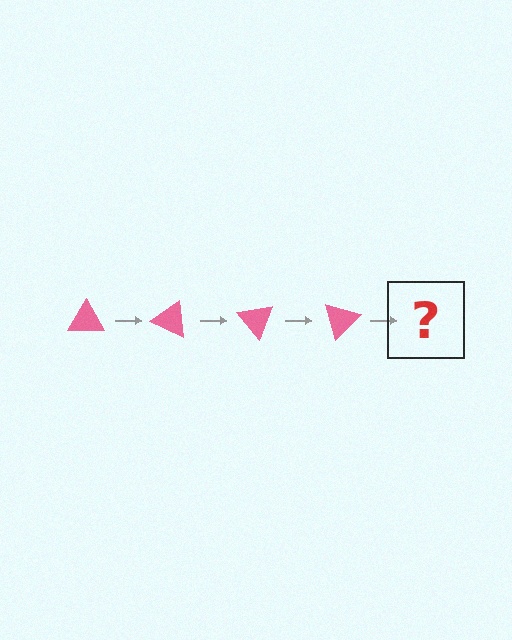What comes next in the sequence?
The next element should be a pink triangle rotated 100 degrees.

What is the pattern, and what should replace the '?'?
The pattern is that the triangle rotates 25 degrees each step. The '?' should be a pink triangle rotated 100 degrees.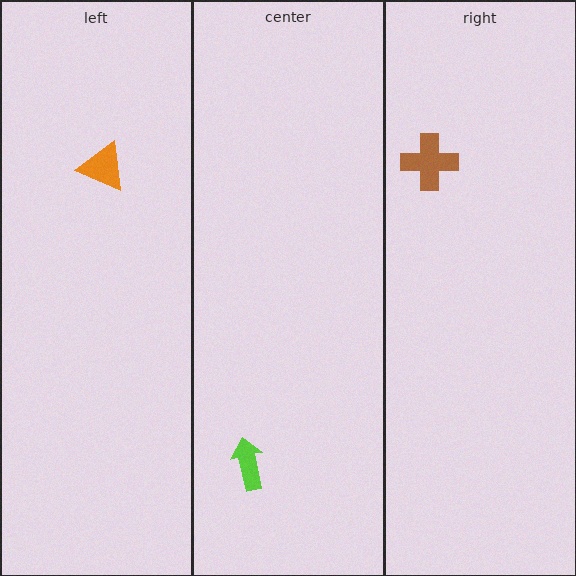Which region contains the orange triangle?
The left region.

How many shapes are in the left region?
1.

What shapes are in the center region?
The lime arrow.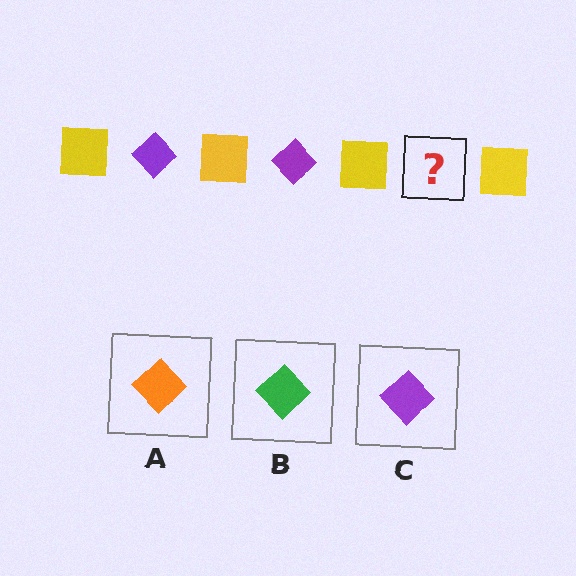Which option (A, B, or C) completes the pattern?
C.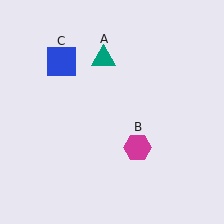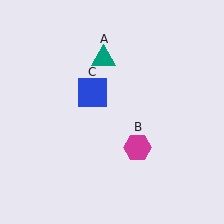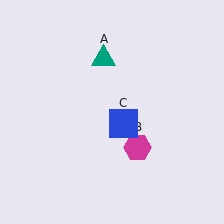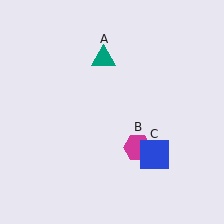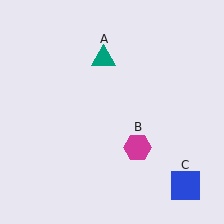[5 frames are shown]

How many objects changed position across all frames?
1 object changed position: blue square (object C).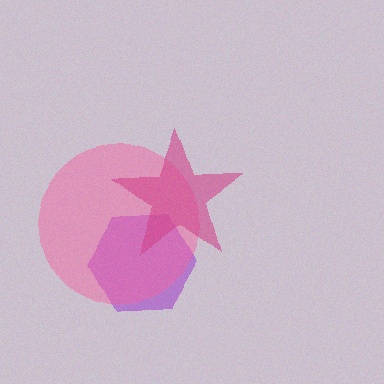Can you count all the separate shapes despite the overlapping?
Yes, there are 3 separate shapes.